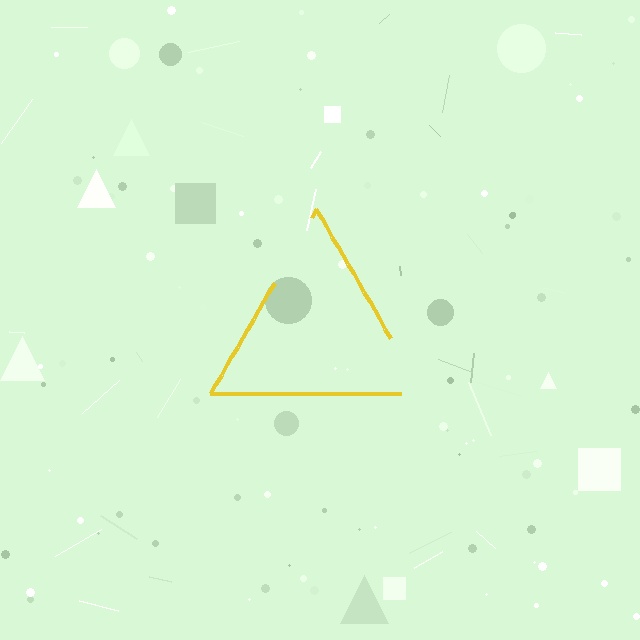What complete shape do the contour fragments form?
The contour fragments form a triangle.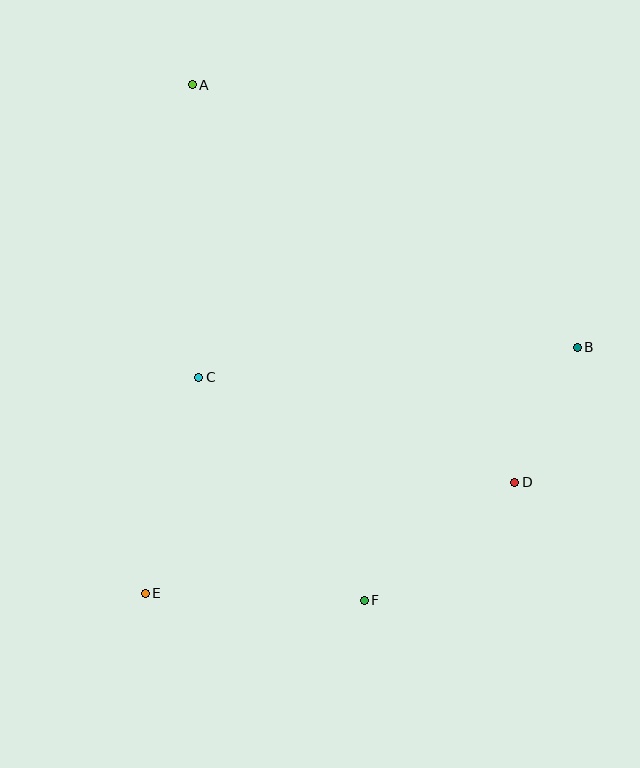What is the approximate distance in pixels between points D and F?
The distance between D and F is approximately 191 pixels.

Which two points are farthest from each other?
Points A and F are farthest from each other.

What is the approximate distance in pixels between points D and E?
The distance between D and E is approximately 386 pixels.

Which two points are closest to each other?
Points B and D are closest to each other.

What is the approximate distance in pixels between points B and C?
The distance between B and C is approximately 380 pixels.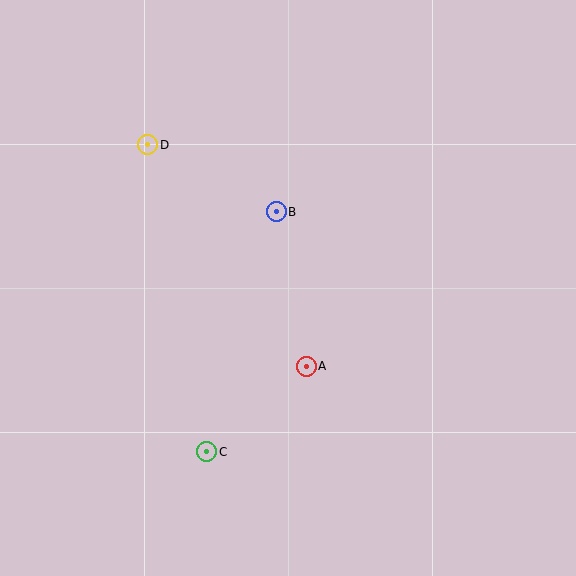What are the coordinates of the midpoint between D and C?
The midpoint between D and C is at (177, 298).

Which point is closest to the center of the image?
Point B at (276, 212) is closest to the center.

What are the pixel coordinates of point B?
Point B is at (276, 212).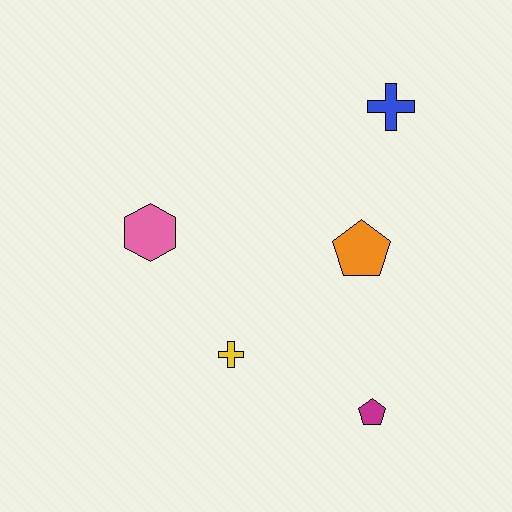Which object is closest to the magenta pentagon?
The yellow cross is closest to the magenta pentagon.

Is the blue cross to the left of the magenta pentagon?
No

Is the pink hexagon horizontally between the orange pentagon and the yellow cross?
No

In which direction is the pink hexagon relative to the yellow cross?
The pink hexagon is above the yellow cross.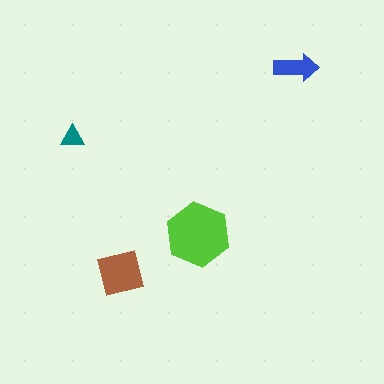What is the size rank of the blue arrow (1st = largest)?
3rd.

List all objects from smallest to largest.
The teal triangle, the blue arrow, the brown square, the lime hexagon.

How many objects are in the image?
There are 4 objects in the image.